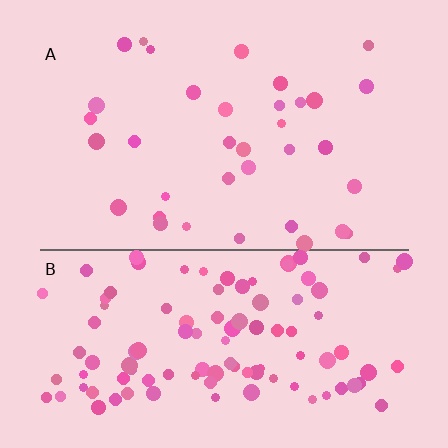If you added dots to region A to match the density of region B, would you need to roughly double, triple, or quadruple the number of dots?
Approximately triple.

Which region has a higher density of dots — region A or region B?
B (the bottom).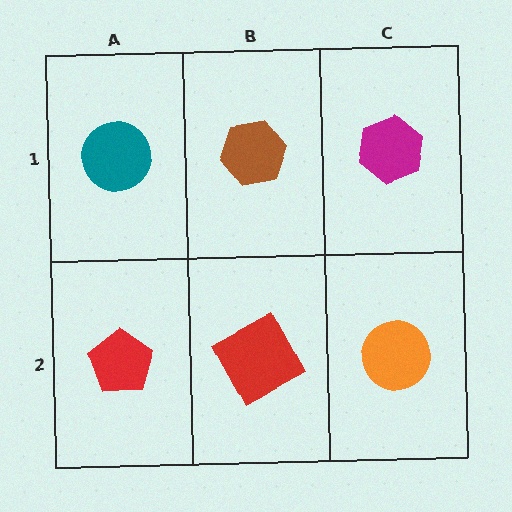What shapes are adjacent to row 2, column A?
A teal circle (row 1, column A), a red square (row 2, column B).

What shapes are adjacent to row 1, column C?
An orange circle (row 2, column C), a brown hexagon (row 1, column B).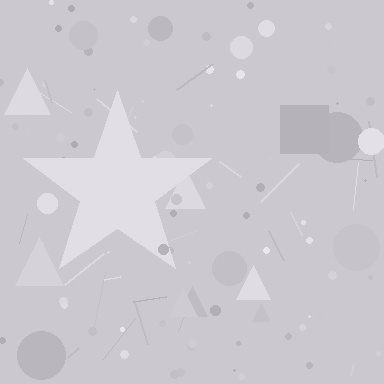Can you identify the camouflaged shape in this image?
The camouflaged shape is a star.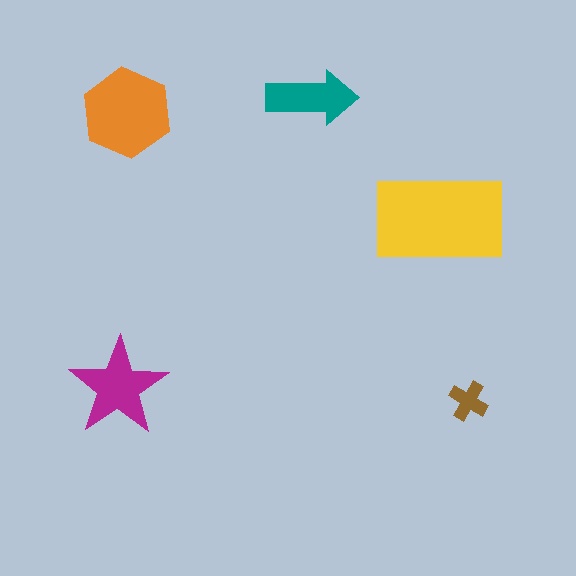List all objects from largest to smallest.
The yellow rectangle, the orange hexagon, the magenta star, the teal arrow, the brown cross.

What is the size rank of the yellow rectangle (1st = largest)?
1st.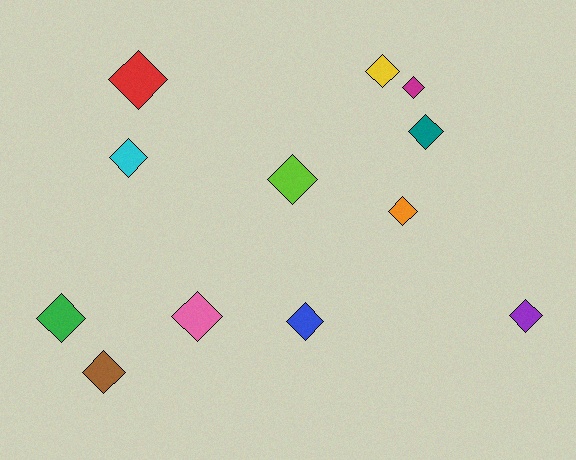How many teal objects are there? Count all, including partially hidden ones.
There is 1 teal object.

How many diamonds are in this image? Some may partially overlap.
There are 12 diamonds.